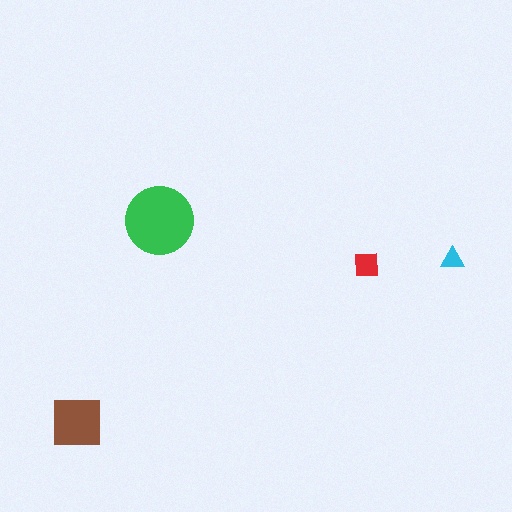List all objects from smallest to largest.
The cyan triangle, the red square, the brown square, the green circle.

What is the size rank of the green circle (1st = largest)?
1st.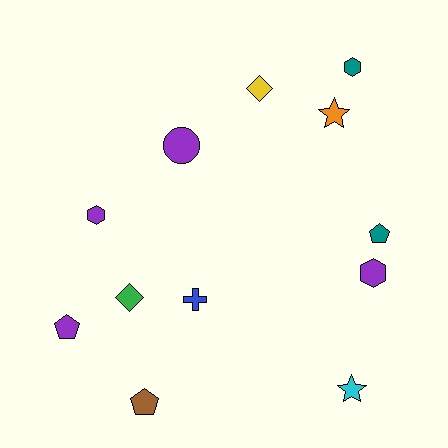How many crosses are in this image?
There is 1 cross.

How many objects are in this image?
There are 12 objects.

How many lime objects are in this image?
There are no lime objects.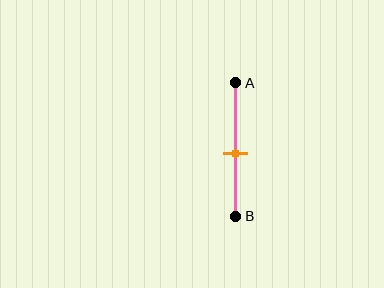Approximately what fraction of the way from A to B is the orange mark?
The orange mark is approximately 55% of the way from A to B.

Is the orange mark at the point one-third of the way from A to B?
No, the mark is at about 55% from A, not at the 33% one-third point.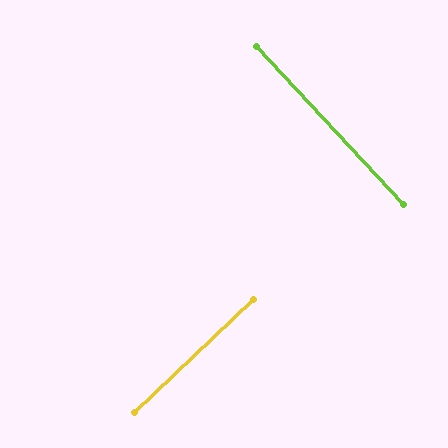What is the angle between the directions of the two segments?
Approximately 90 degrees.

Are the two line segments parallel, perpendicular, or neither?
Perpendicular — they meet at approximately 90°.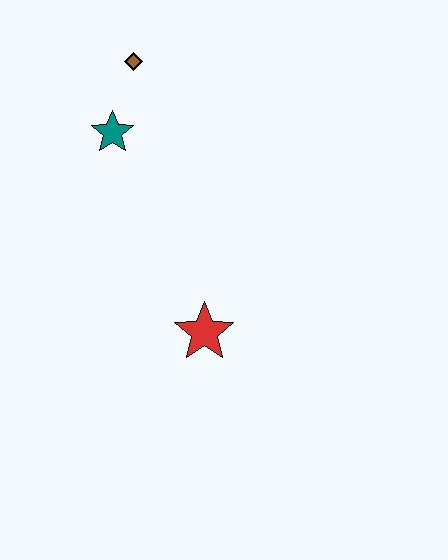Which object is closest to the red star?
The teal star is closest to the red star.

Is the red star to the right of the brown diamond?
Yes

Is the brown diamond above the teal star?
Yes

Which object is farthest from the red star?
The brown diamond is farthest from the red star.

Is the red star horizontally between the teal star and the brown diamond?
No